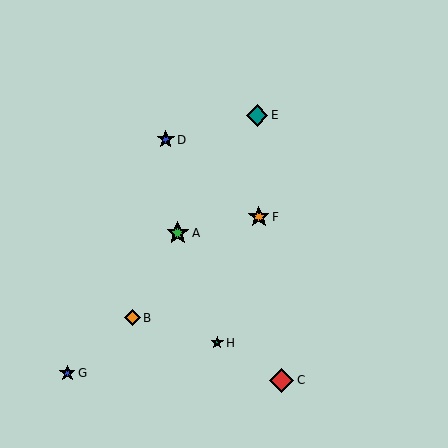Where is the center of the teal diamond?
The center of the teal diamond is at (257, 115).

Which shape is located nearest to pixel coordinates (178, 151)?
The blue star (labeled D) at (166, 140) is nearest to that location.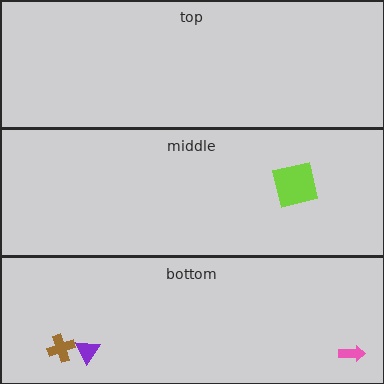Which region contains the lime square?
The middle region.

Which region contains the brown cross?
The bottom region.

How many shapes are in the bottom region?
3.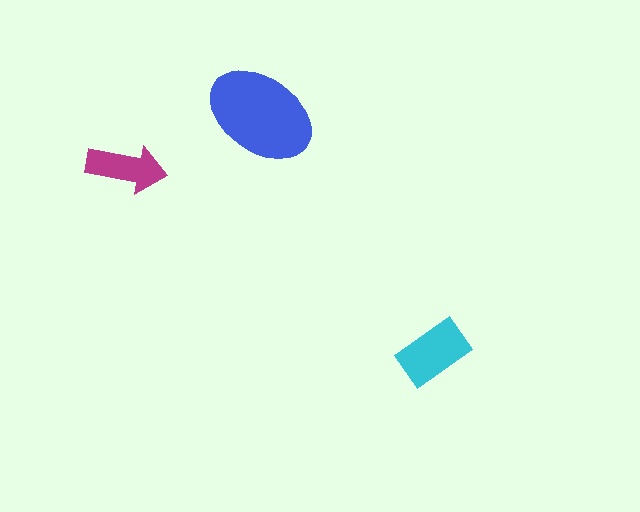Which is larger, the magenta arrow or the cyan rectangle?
The cyan rectangle.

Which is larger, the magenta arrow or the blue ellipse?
The blue ellipse.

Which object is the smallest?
The magenta arrow.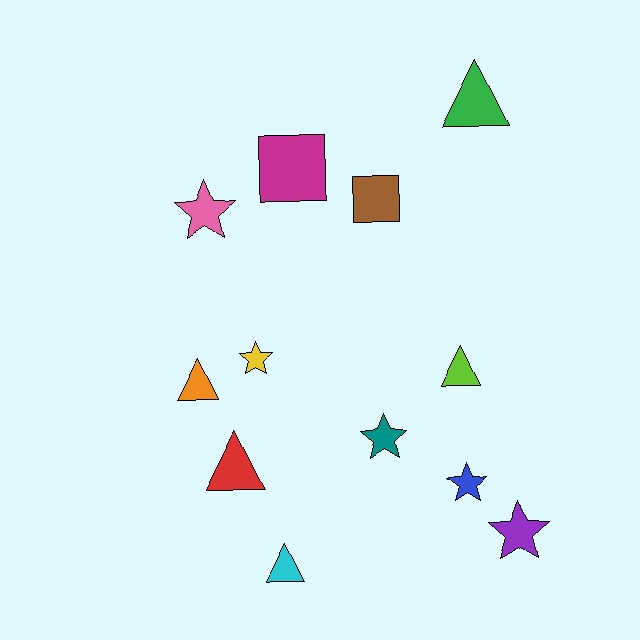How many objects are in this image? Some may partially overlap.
There are 12 objects.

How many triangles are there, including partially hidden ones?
There are 5 triangles.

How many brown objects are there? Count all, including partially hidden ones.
There is 1 brown object.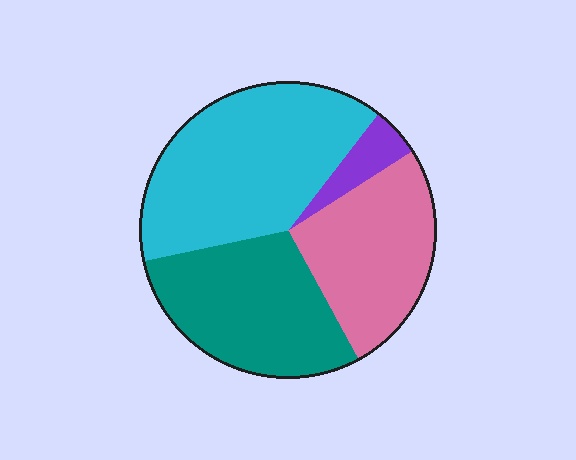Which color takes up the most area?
Cyan, at roughly 40%.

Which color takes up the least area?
Purple, at roughly 5%.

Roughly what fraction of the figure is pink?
Pink takes up about one quarter (1/4) of the figure.